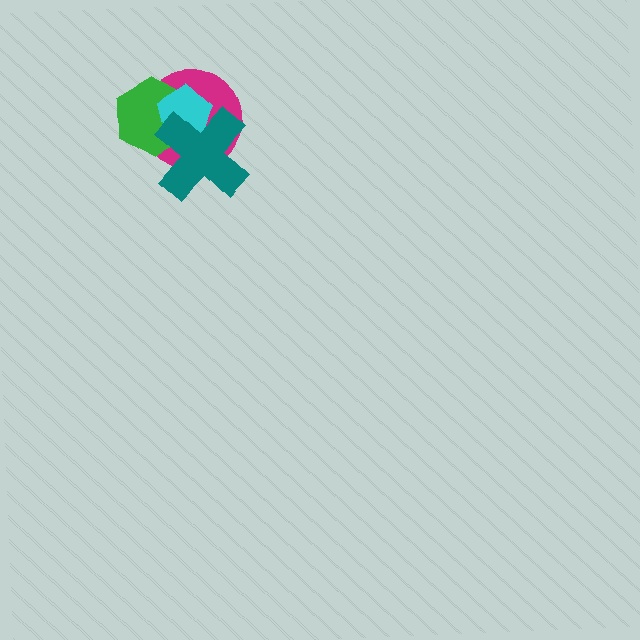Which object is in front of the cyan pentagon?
The teal cross is in front of the cyan pentagon.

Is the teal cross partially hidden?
No, no other shape covers it.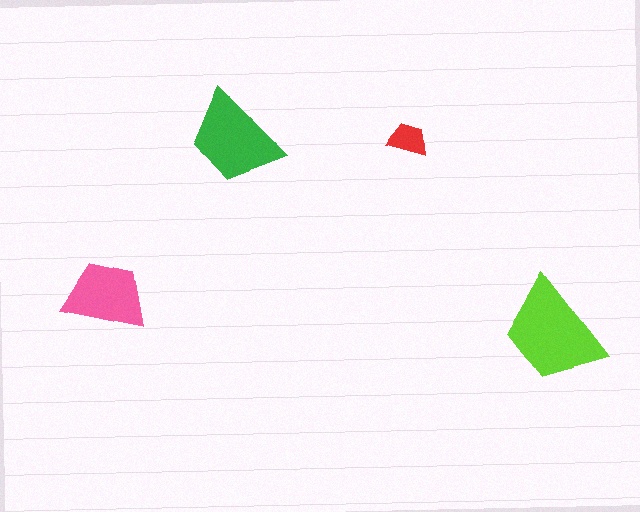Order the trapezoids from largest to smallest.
the lime one, the green one, the pink one, the red one.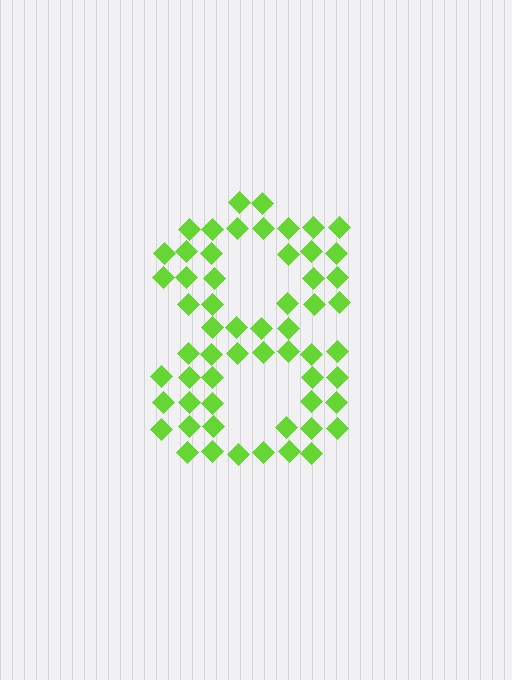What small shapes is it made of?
It is made of small diamonds.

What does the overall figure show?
The overall figure shows the digit 8.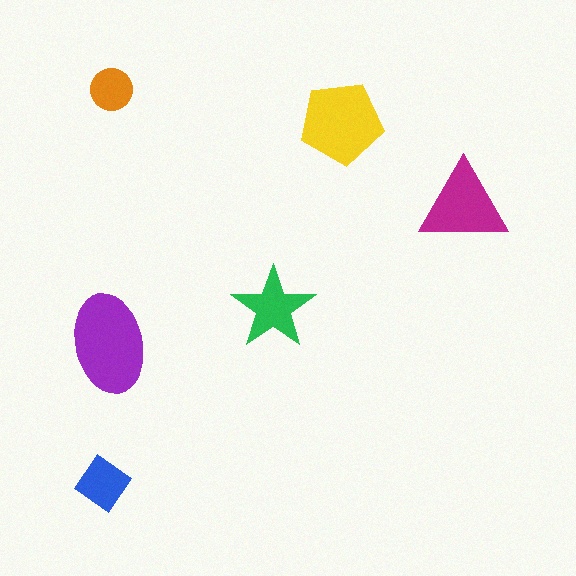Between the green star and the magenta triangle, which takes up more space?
The magenta triangle.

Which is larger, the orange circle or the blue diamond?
The blue diamond.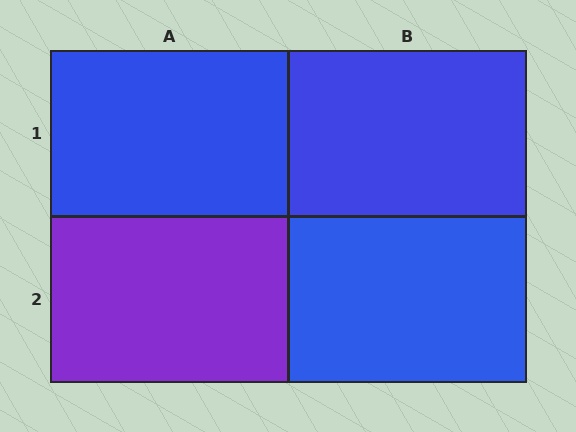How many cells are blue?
3 cells are blue.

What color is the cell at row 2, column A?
Purple.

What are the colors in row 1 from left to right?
Blue, blue.